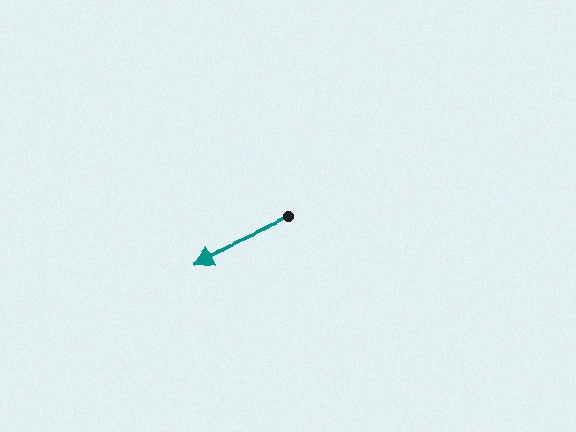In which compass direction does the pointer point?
Southwest.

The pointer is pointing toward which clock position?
Roughly 8 o'clock.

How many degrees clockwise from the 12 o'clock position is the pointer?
Approximately 245 degrees.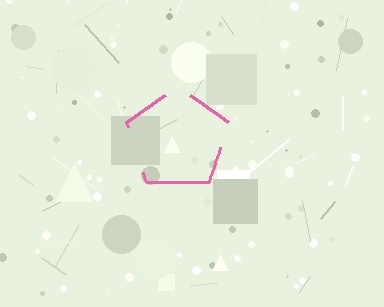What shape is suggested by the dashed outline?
The dashed outline suggests a pentagon.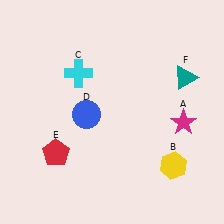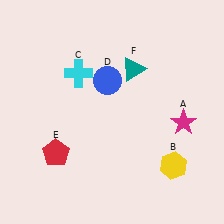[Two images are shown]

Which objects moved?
The objects that moved are: the blue circle (D), the teal triangle (F).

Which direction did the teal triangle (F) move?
The teal triangle (F) moved left.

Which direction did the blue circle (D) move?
The blue circle (D) moved up.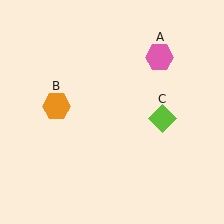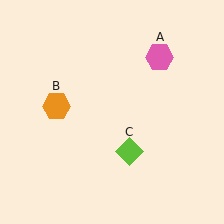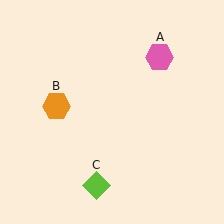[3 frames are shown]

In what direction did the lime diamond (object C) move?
The lime diamond (object C) moved down and to the left.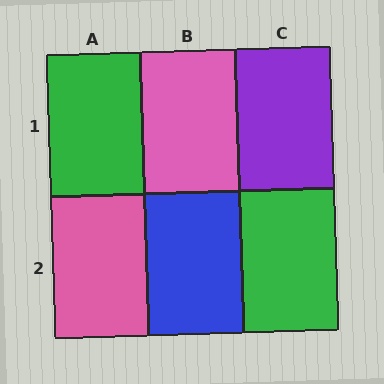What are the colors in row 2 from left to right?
Pink, blue, green.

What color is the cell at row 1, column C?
Purple.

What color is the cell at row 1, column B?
Pink.